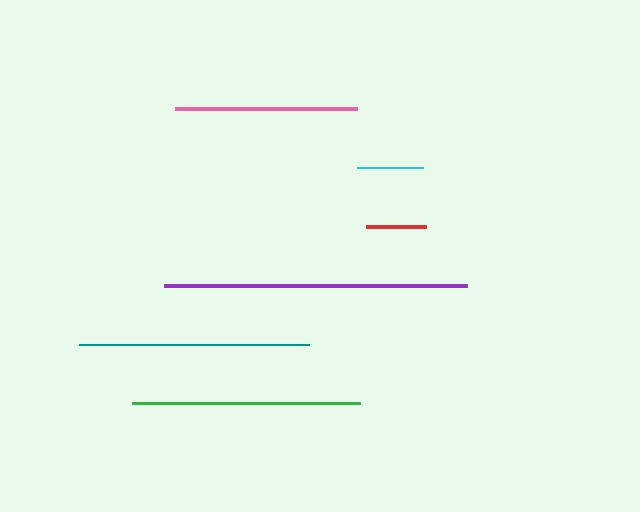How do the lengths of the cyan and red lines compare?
The cyan and red lines are approximately the same length.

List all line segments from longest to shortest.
From longest to shortest: purple, teal, green, pink, cyan, red.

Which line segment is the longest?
The purple line is the longest at approximately 303 pixels.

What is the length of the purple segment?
The purple segment is approximately 303 pixels long.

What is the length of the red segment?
The red segment is approximately 60 pixels long.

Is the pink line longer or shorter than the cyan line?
The pink line is longer than the cyan line.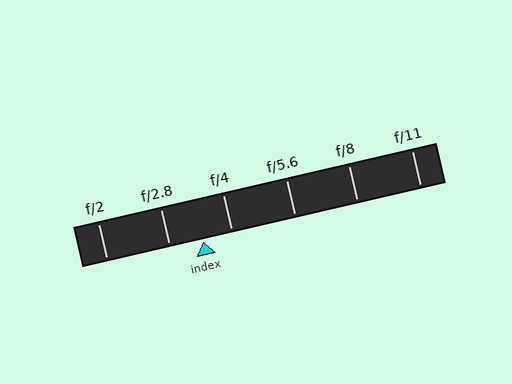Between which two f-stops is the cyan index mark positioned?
The index mark is between f/2.8 and f/4.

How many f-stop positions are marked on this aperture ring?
There are 6 f-stop positions marked.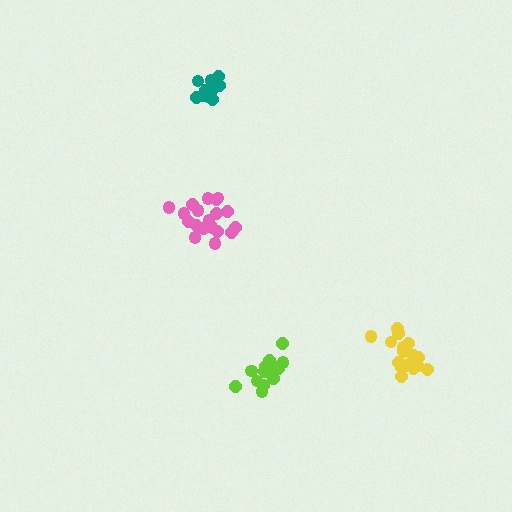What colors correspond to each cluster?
The clusters are colored: pink, teal, yellow, lime.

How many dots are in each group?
Group 1: 19 dots, Group 2: 15 dots, Group 3: 17 dots, Group 4: 14 dots (65 total).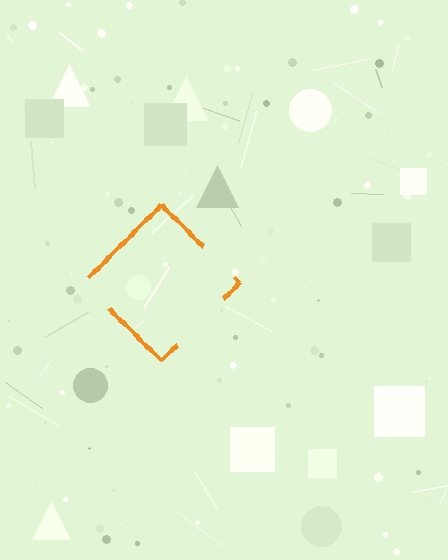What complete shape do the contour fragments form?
The contour fragments form a diamond.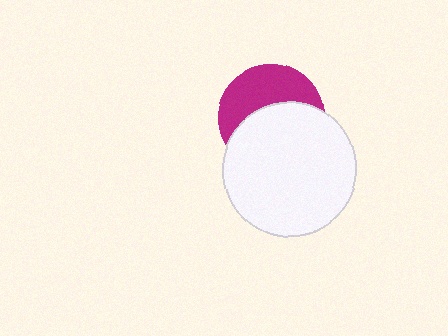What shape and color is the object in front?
The object in front is a white circle.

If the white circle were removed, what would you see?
You would see the complete magenta circle.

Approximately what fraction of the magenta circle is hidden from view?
Roughly 55% of the magenta circle is hidden behind the white circle.